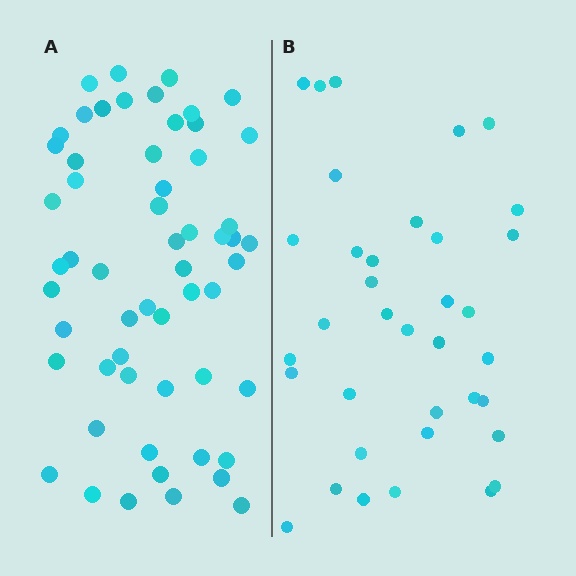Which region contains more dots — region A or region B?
Region A (the left region) has more dots.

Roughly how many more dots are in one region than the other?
Region A has approximately 20 more dots than region B.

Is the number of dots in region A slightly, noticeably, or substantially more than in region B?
Region A has substantially more. The ratio is roughly 1.6 to 1.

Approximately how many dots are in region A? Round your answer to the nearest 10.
About 60 dots. (The exact count is 57, which rounds to 60.)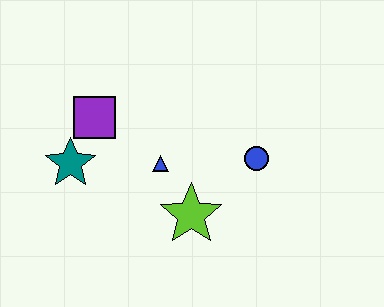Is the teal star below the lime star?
No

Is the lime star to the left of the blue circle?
Yes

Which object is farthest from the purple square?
The blue circle is farthest from the purple square.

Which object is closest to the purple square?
The teal star is closest to the purple square.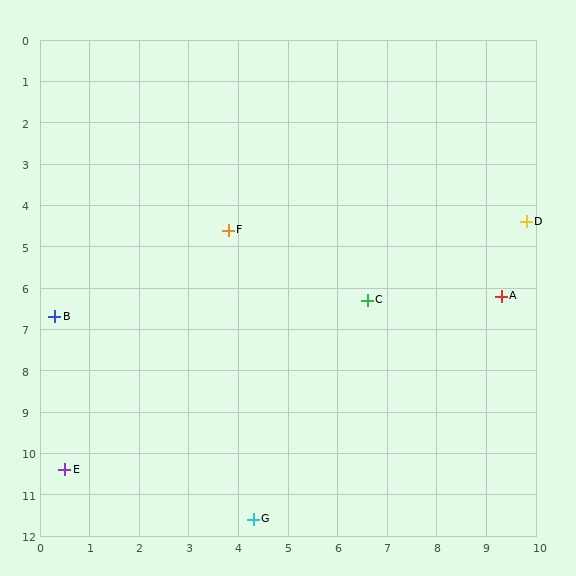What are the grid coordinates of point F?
Point F is at approximately (3.8, 4.6).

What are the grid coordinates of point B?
Point B is at approximately (0.3, 6.7).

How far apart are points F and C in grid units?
Points F and C are about 3.3 grid units apart.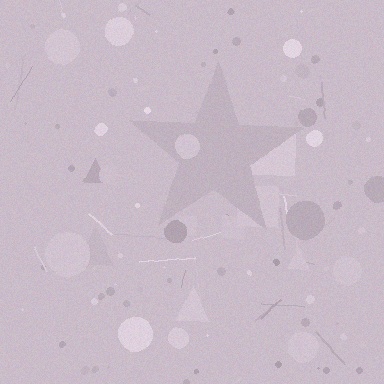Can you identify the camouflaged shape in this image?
The camouflaged shape is a star.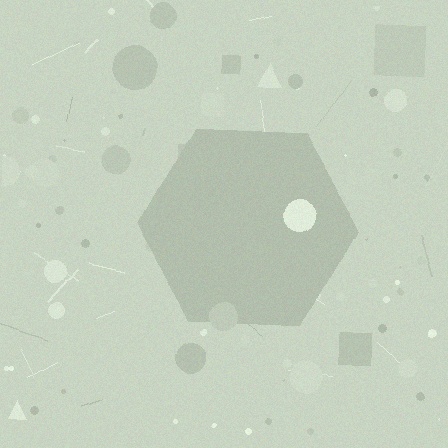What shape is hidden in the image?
A hexagon is hidden in the image.